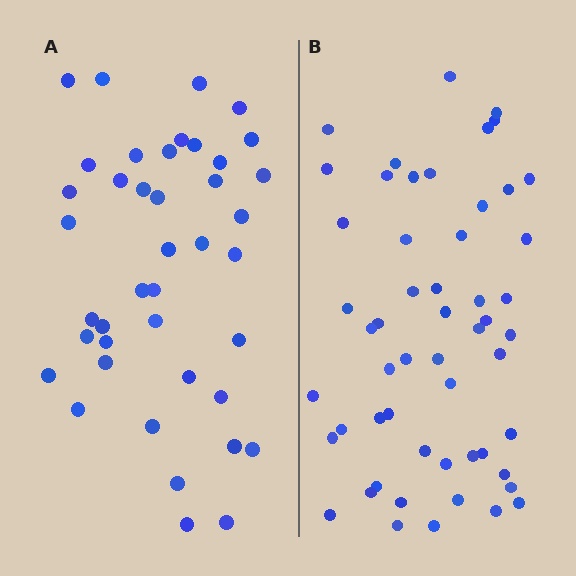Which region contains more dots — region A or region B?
Region B (the right region) has more dots.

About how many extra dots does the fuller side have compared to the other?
Region B has approximately 15 more dots than region A.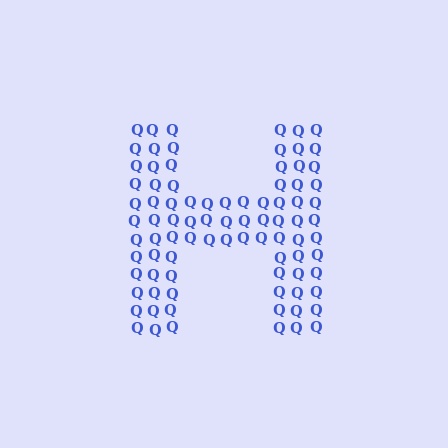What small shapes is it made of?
It is made of small letter Q's.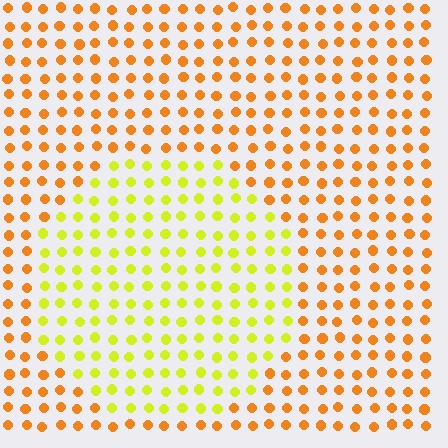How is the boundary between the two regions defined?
The boundary is defined purely by a slight shift in hue (about 39 degrees). Spacing, size, and orientation are identical on both sides.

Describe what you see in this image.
The image is filled with small orange elements in a uniform arrangement. A circle-shaped region is visible where the elements are tinted to a slightly different hue, forming a subtle color boundary.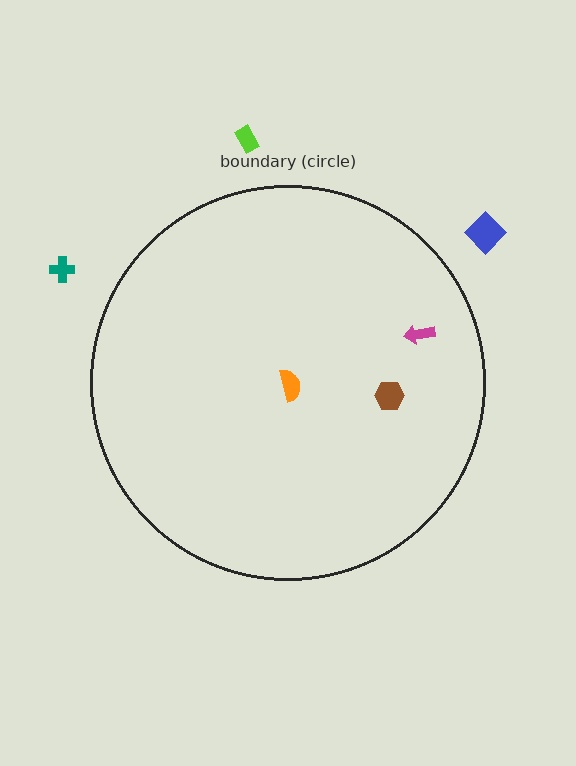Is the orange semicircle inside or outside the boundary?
Inside.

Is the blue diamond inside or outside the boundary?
Outside.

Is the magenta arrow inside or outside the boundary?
Inside.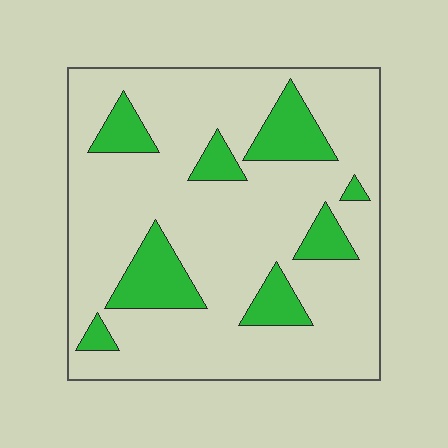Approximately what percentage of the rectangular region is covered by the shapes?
Approximately 20%.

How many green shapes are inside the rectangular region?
8.